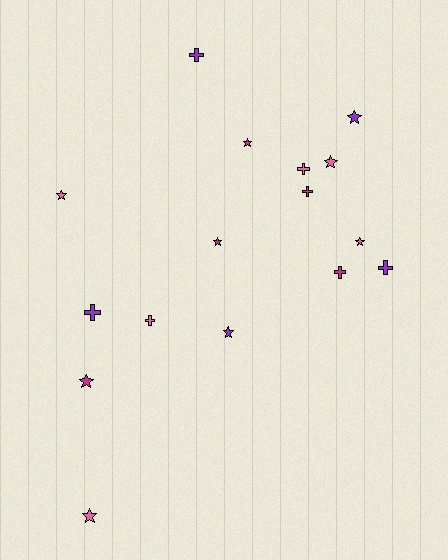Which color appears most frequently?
Pink, with 6 objects.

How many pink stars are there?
There are 4 pink stars.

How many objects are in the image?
There are 16 objects.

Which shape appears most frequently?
Star, with 9 objects.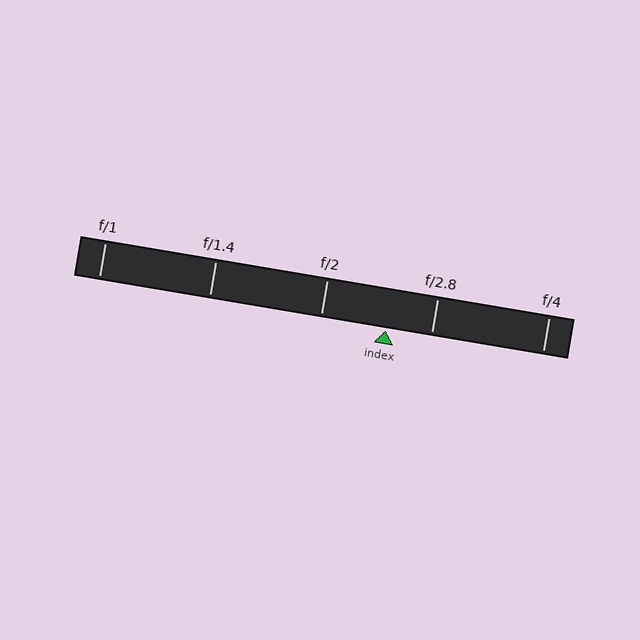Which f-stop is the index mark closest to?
The index mark is closest to f/2.8.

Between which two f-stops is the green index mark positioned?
The index mark is between f/2 and f/2.8.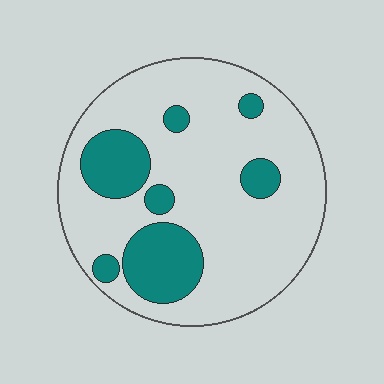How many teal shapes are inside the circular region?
7.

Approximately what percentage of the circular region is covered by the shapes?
Approximately 25%.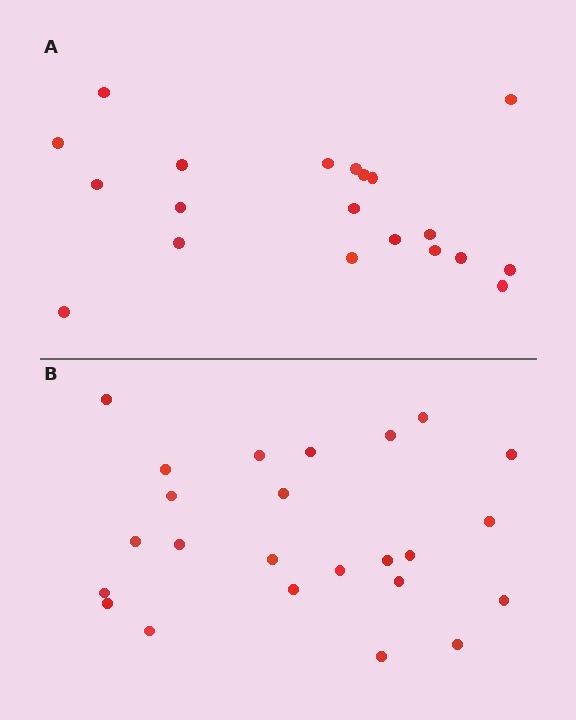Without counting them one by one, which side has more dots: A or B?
Region B (the bottom region) has more dots.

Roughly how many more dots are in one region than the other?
Region B has about 4 more dots than region A.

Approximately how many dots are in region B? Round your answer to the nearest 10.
About 20 dots. (The exact count is 24, which rounds to 20.)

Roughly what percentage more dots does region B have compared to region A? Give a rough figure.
About 20% more.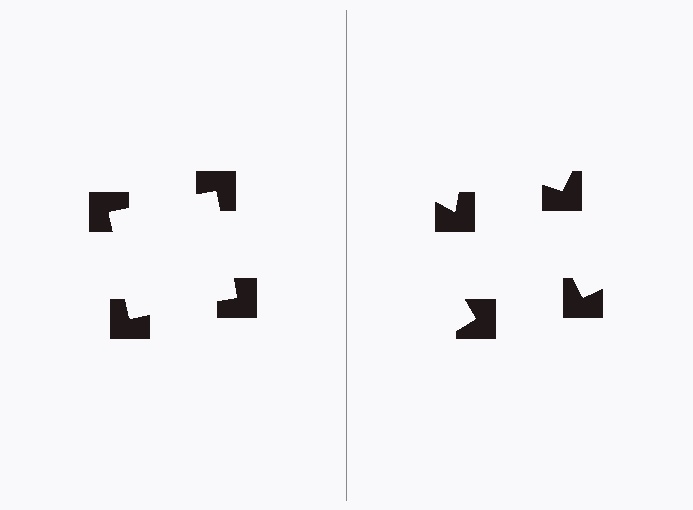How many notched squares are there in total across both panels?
8 — 4 on each side.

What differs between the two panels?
The notched squares are positioned identically on both sides; only the wedge orientations differ. On the left they align to a square; on the right they are misaligned.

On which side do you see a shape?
An illusory square appears on the left side. On the right side the wedge cuts are rotated, so no coherent shape forms.